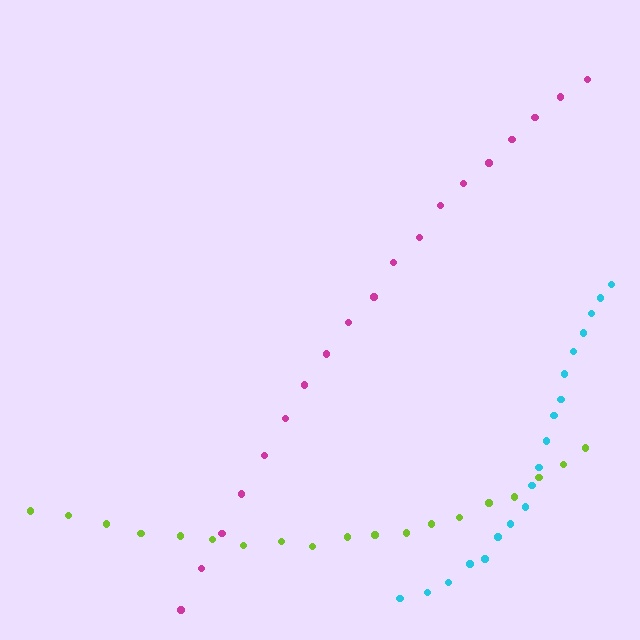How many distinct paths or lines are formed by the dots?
There are 3 distinct paths.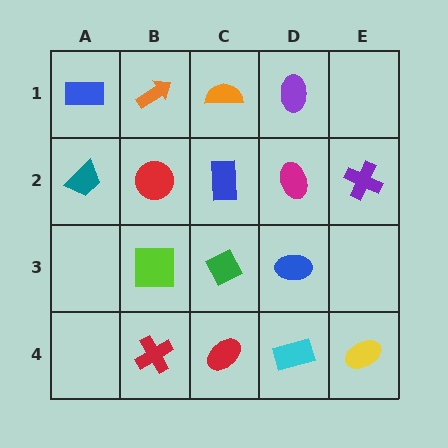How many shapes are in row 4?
4 shapes.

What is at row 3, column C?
A green diamond.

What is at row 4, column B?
A red cross.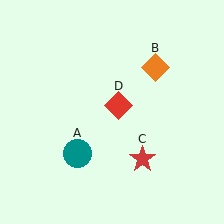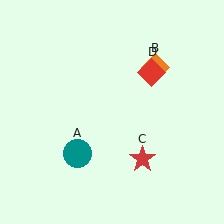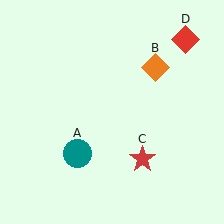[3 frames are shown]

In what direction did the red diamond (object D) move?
The red diamond (object D) moved up and to the right.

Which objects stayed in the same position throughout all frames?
Teal circle (object A) and orange diamond (object B) and red star (object C) remained stationary.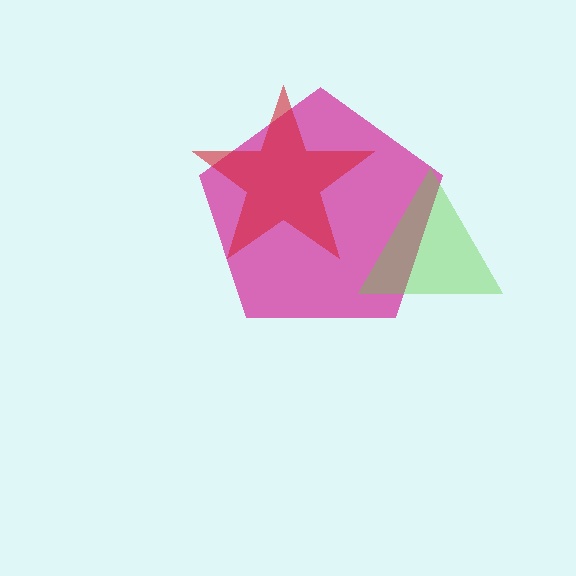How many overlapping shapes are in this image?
There are 3 overlapping shapes in the image.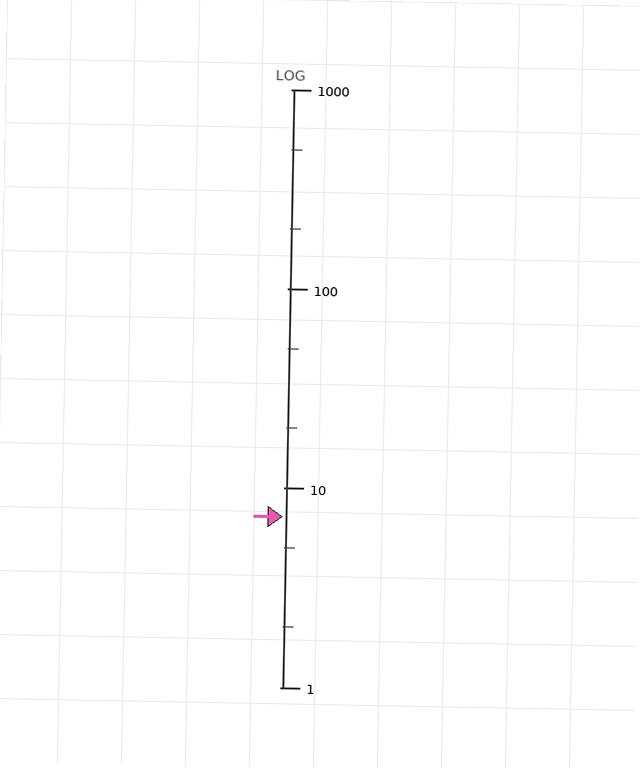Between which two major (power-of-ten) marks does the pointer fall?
The pointer is between 1 and 10.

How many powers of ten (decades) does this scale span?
The scale spans 3 decades, from 1 to 1000.